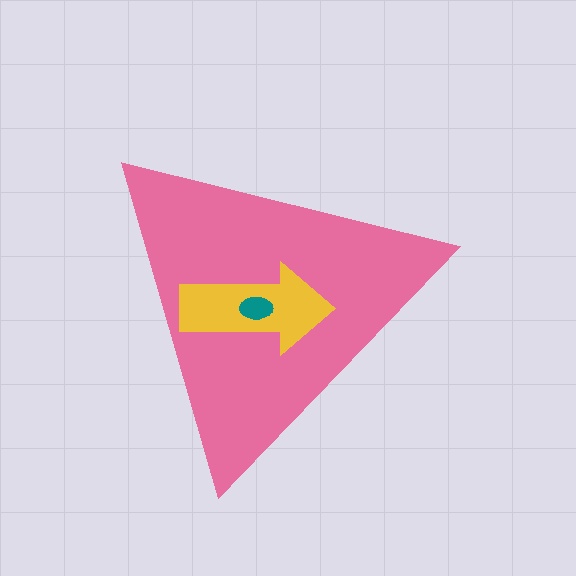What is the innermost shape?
The teal ellipse.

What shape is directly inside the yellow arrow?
The teal ellipse.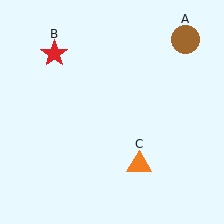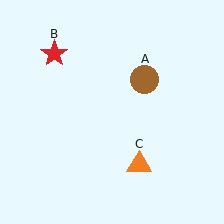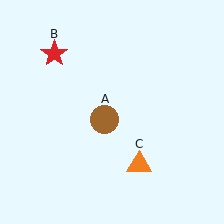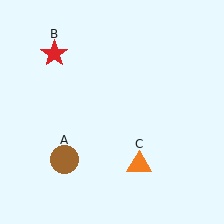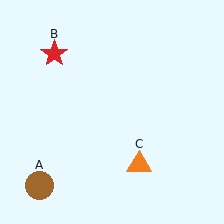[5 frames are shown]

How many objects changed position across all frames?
1 object changed position: brown circle (object A).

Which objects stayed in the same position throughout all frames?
Red star (object B) and orange triangle (object C) remained stationary.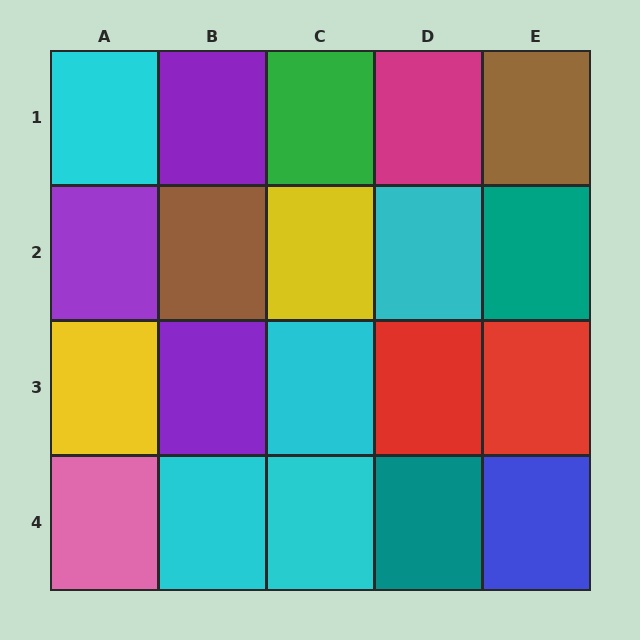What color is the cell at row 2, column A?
Purple.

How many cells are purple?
3 cells are purple.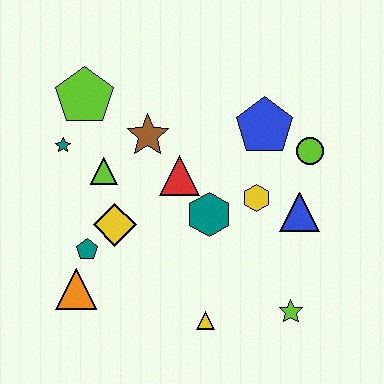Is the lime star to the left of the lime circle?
Yes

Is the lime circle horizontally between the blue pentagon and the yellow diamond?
No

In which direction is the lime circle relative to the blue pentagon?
The lime circle is to the right of the blue pentagon.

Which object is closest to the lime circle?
The blue pentagon is closest to the lime circle.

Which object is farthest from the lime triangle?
The lime star is farthest from the lime triangle.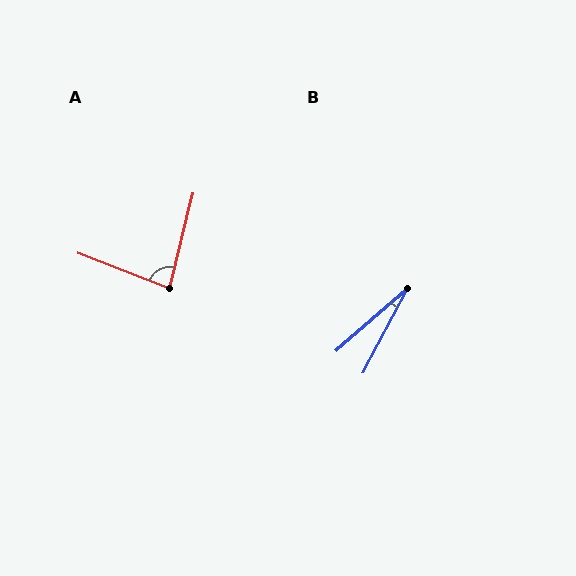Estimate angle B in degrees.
Approximately 21 degrees.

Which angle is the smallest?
B, at approximately 21 degrees.